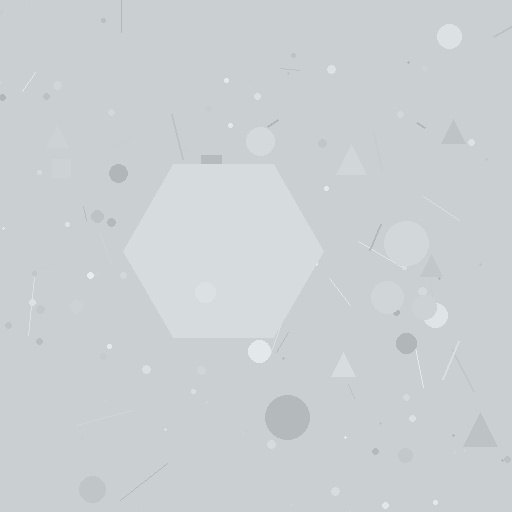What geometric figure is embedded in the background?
A hexagon is embedded in the background.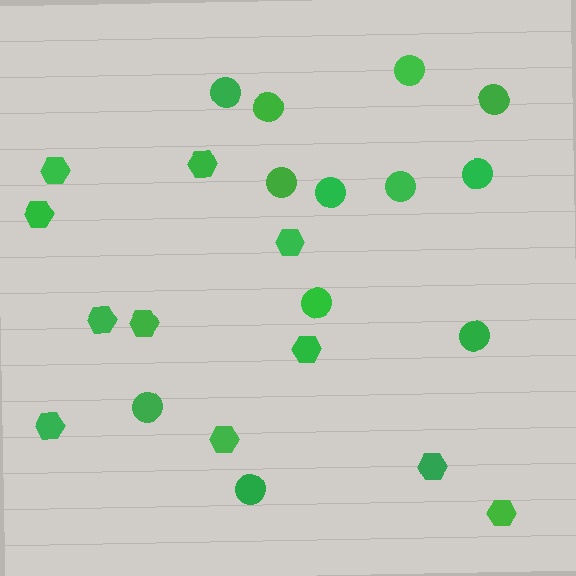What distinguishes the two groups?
There are 2 groups: one group of circles (12) and one group of hexagons (11).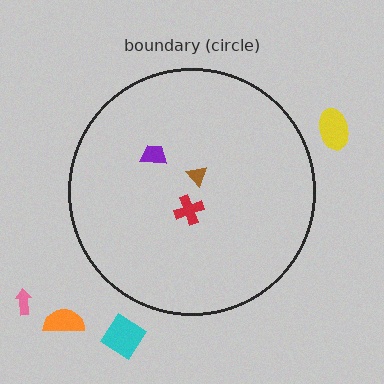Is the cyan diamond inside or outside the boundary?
Outside.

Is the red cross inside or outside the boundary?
Inside.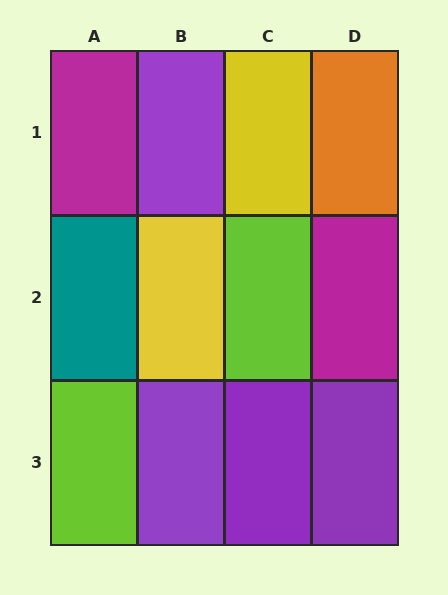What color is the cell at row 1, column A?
Magenta.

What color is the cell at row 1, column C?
Yellow.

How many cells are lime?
2 cells are lime.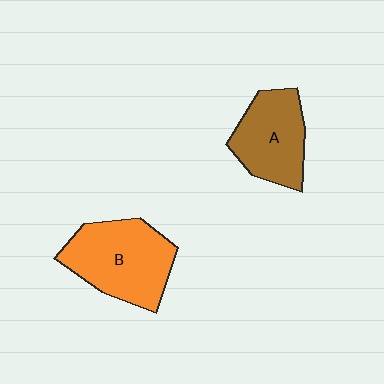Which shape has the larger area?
Shape B (orange).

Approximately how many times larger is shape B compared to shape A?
Approximately 1.3 times.